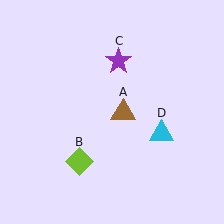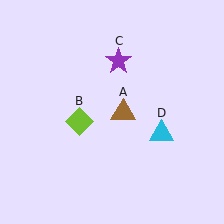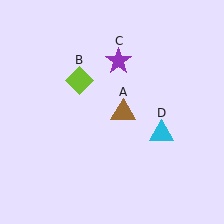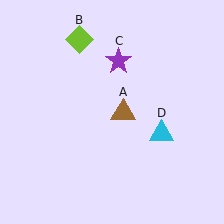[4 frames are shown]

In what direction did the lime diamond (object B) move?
The lime diamond (object B) moved up.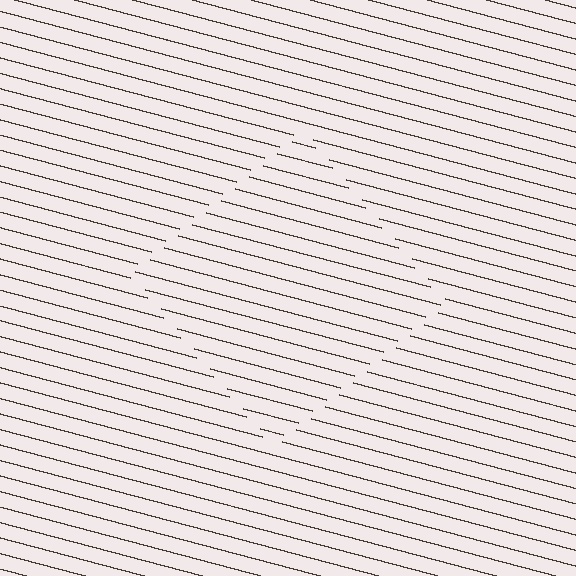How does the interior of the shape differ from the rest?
The interior of the shape contains the same grating, shifted by half a period — the contour is defined by the phase discontinuity where line-ends from the inner and outer gratings abut.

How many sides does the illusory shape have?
4 sides — the line-ends trace a square.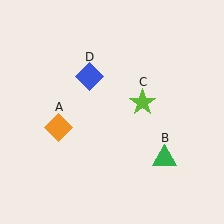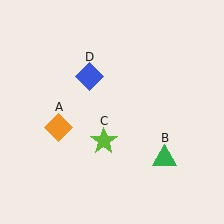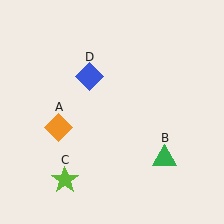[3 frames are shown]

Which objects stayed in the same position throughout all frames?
Orange diamond (object A) and green triangle (object B) and blue diamond (object D) remained stationary.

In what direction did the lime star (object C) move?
The lime star (object C) moved down and to the left.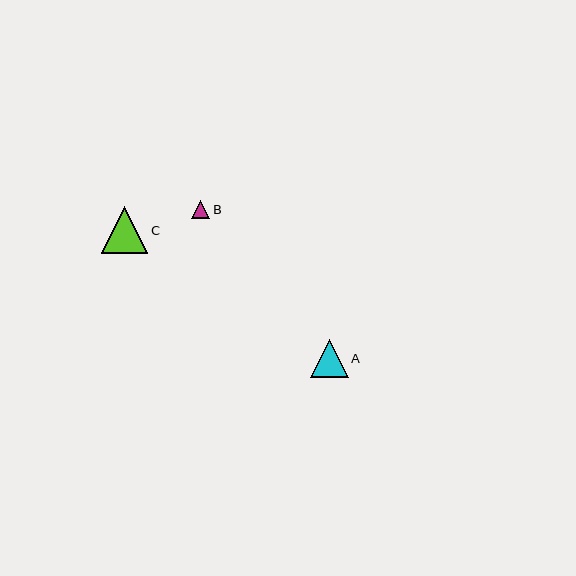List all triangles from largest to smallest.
From largest to smallest: C, A, B.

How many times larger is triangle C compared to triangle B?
Triangle C is approximately 2.6 times the size of triangle B.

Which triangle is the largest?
Triangle C is the largest with a size of approximately 46 pixels.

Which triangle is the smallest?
Triangle B is the smallest with a size of approximately 18 pixels.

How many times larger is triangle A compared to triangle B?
Triangle A is approximately 2.1 times the size of triangle B.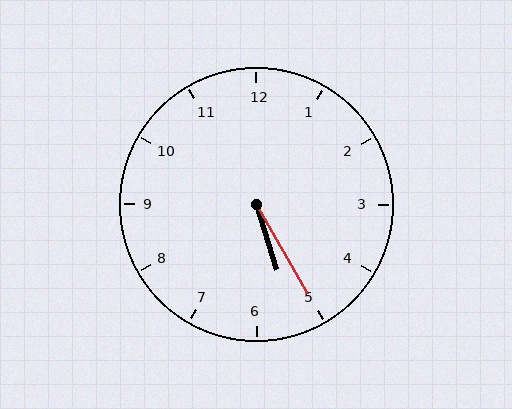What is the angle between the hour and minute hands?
Approximately 12 degrees.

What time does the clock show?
5:25.